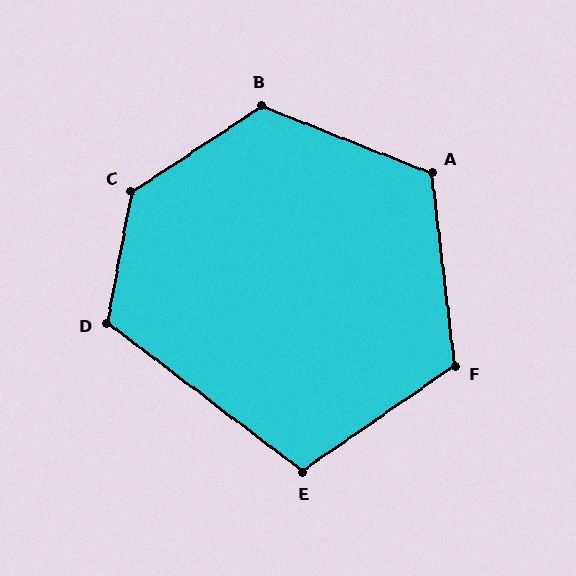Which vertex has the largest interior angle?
C, at approximately 134 degrees.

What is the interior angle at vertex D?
Approximately 117 degrees (obtuse).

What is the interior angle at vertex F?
Approximately 118 degrees (obtuse).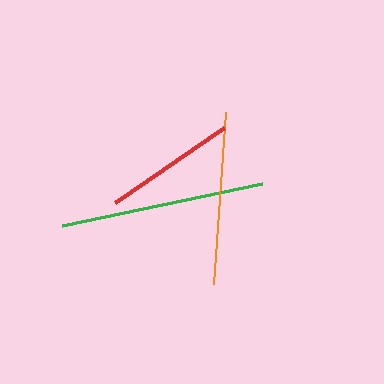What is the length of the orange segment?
The orange segment is approximately 173 pixels long.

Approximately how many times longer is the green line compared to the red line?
The green line is approximately 1.5 times the length of the red line.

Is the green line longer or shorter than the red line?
The green line is longer than the red line.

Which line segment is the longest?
The green line is the longest at approximately 204 pixels.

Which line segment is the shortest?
The red line is the shortest at approximately 132 pixels.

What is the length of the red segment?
The red segment is approximately 132 pixels long.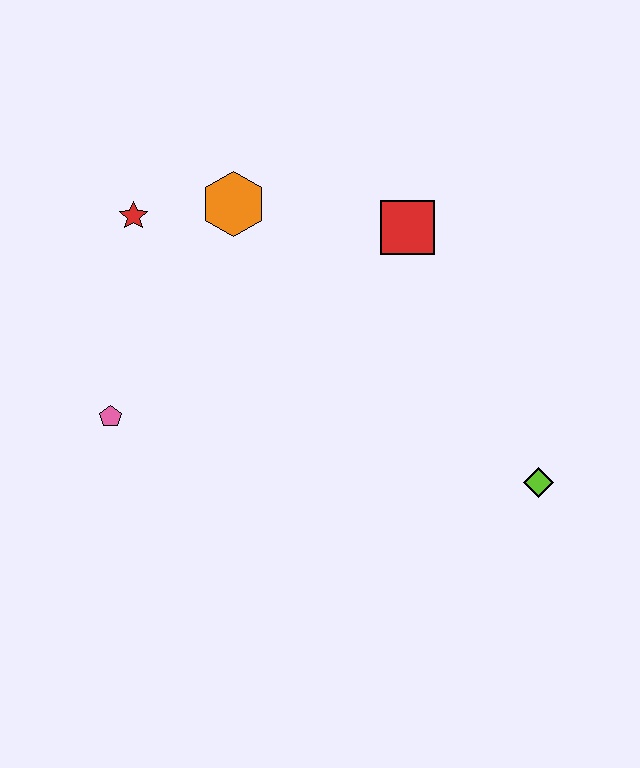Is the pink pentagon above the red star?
No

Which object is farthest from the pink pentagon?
The lime diamond is farthest from the pink pentagon.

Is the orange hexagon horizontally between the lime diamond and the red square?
No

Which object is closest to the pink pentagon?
The red star is closest to the pink pentagon.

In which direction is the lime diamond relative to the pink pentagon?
The lime diamond is to the right of the pink pentagon.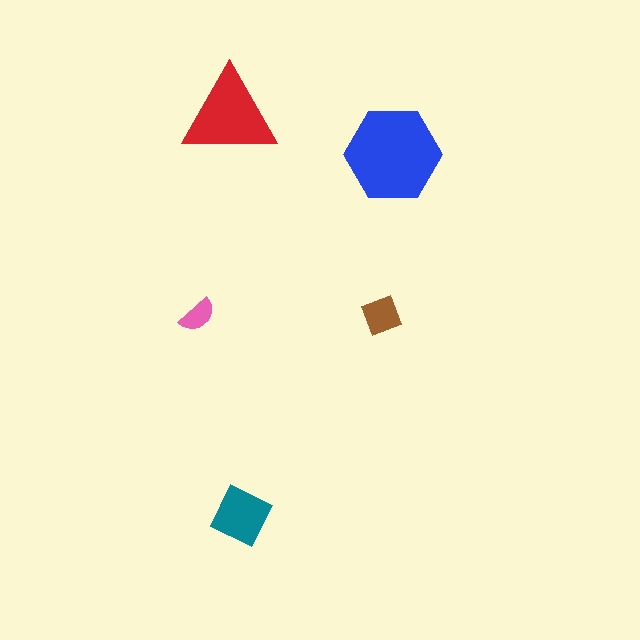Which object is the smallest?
The pink semicircle.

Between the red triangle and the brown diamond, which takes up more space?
The red triangle.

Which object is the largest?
The blue hexagon.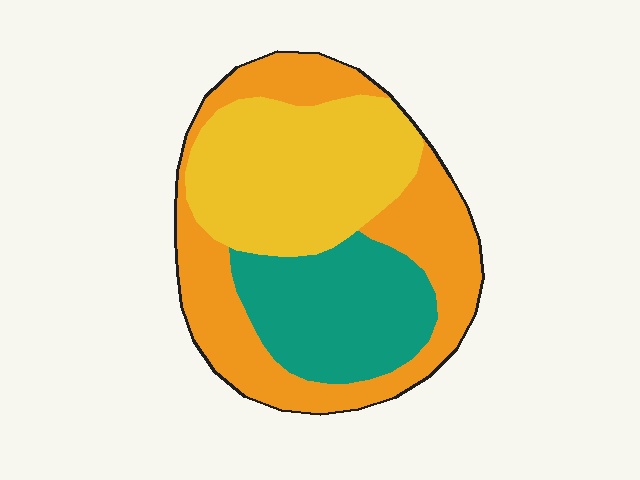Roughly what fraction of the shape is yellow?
Yellow takes up about one third (1/3) of the shape.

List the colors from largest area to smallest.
From largest to smallest: orange, yellow, teal.